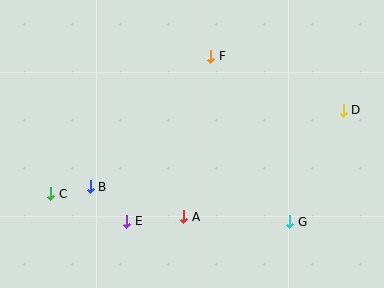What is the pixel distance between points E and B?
The distance between E and B is 51 pixels.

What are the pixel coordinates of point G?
Point G is at (290, 222).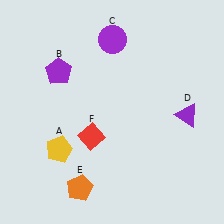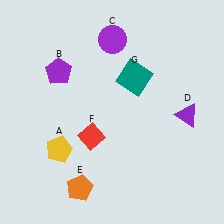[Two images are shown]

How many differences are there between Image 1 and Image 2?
There is 1 difference between the two images.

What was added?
A teal square (G) was added in Image 2.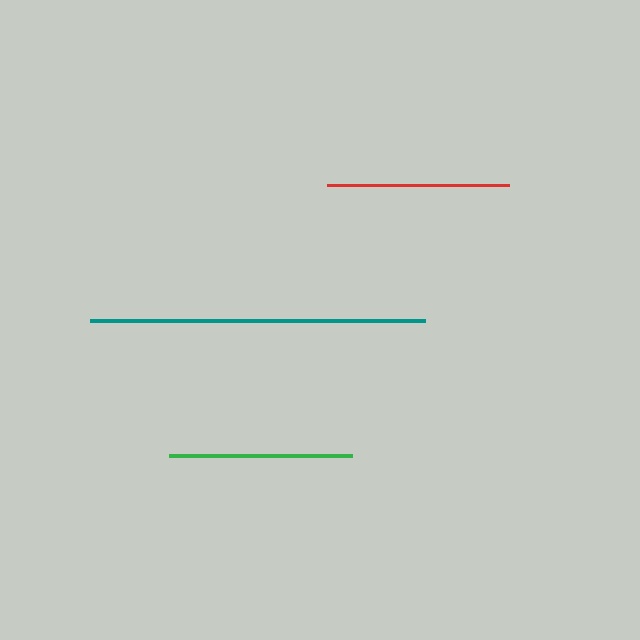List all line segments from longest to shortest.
From longest to shortest: teal, green, red.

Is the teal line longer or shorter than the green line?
The teal line is longer than the green line.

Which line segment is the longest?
The teal line is the longest at approximately 334 pixels.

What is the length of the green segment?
The green segment is approximately 183 pixels long.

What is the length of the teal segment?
The teal segment is approximately 334 pixels long.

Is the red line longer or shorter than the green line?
The green line is longer than the red line.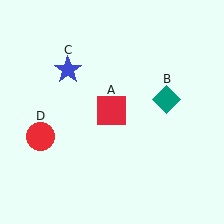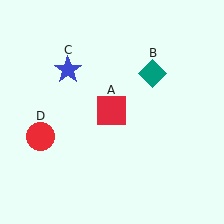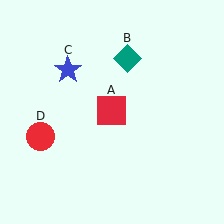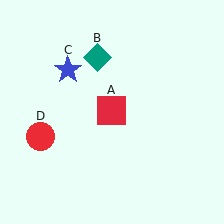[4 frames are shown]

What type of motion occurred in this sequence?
The teal diamond (object B) rotated counterclockwise around the center of the scene.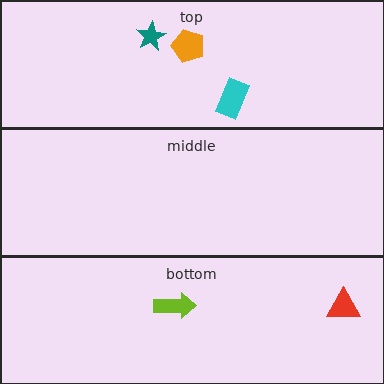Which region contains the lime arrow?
The bottom region.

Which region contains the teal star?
The top region.